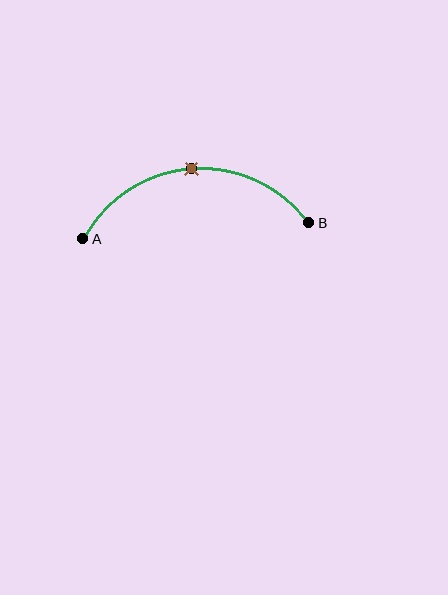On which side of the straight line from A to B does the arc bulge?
The arc bulges above the straight line connecting A and B.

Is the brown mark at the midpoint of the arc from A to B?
Yes. The brown mark lies on the arc at equal arc-length from both A and B — it is the arc midpoint.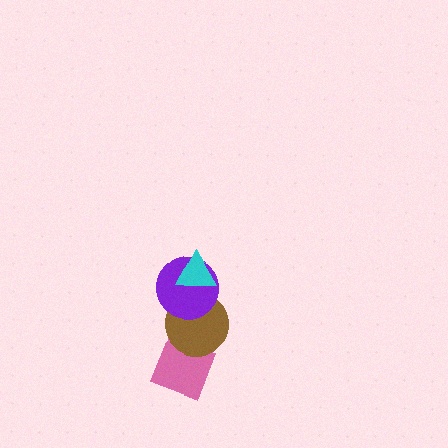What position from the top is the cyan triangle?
The cyan triangle is 1st from the top.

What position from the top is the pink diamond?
The pink diamond is 4th from the top.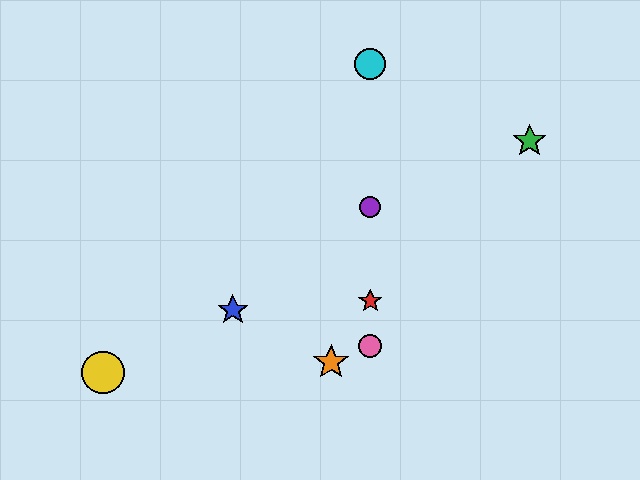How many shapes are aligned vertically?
4 shapes (the red star, the purple circle, the cyan circle, the pink circle) are aligned vertically.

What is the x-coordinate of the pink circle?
The pink circle is at x≈370.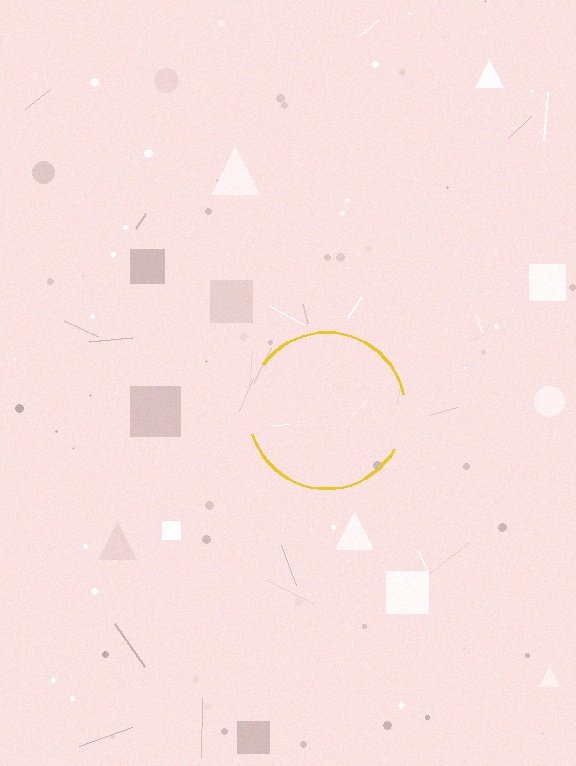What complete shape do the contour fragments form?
The contour fragments form a circle.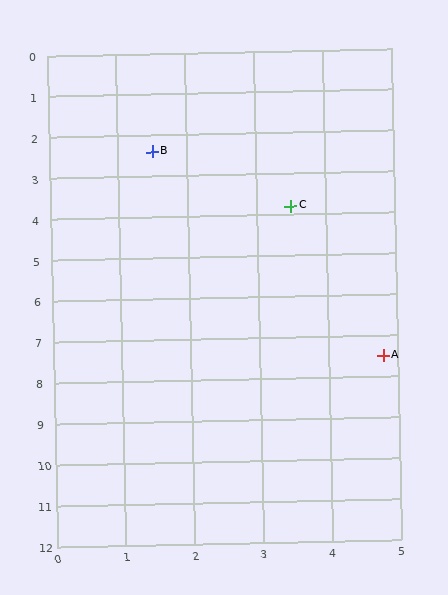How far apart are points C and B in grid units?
Points C and B are about 2.4 grid units apart.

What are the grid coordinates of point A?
Point A is at approximately (4.8, 7.5).